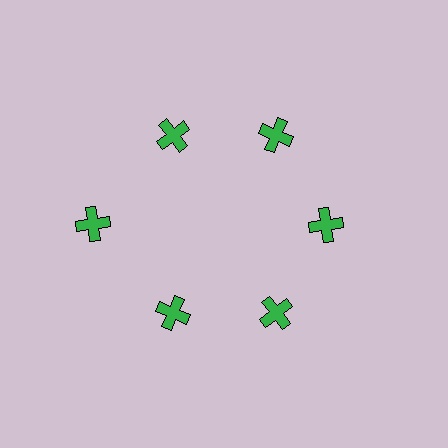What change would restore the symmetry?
The symmetry would be restored by moving it inward, back onto the ring so that all 6 crosses sit at equal angles and equal distance from the center.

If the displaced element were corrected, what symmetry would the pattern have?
It would have 6-fold rotational symmetry — the pattern would map onto itself every 60 degrees.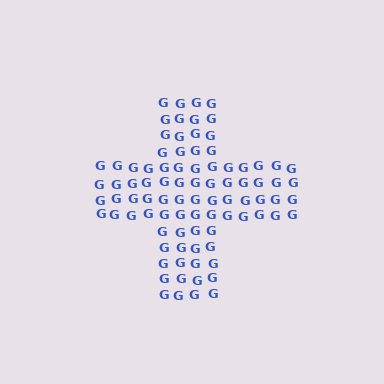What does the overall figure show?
The overall figure shows a cross.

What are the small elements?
The small elements are letter G's.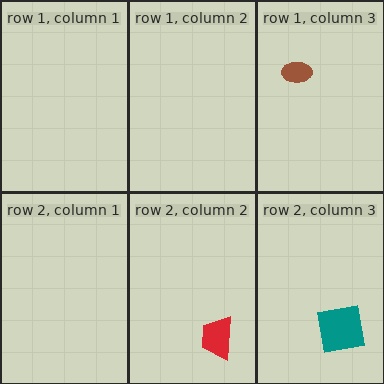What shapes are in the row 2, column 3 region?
The teal square.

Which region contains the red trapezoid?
The row 2, column 2 region.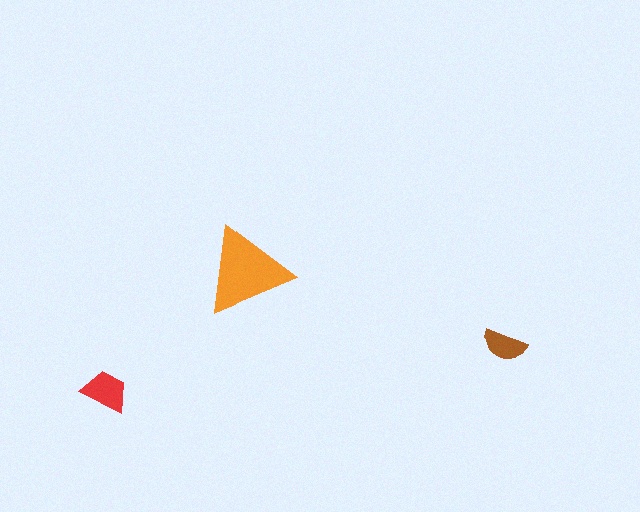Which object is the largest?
The orange triangle.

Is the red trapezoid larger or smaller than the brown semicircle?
Larger.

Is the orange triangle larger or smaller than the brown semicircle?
Larger.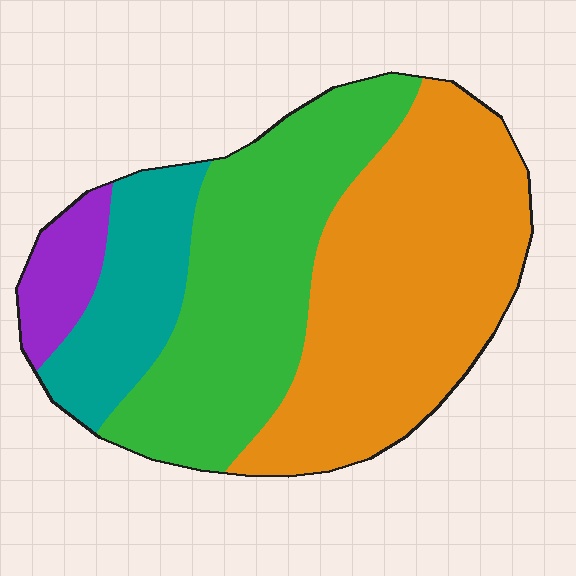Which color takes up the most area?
Orange, at roughly 45%.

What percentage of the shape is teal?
Teal takes up less than a sixth of the shape.